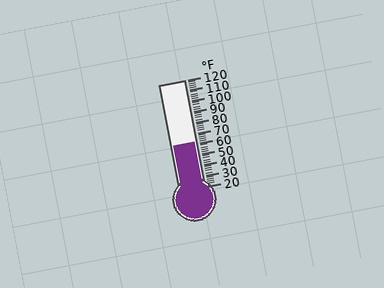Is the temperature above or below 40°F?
The temperature is above 40°F.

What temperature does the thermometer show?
The thermometer shows approximately 62°F.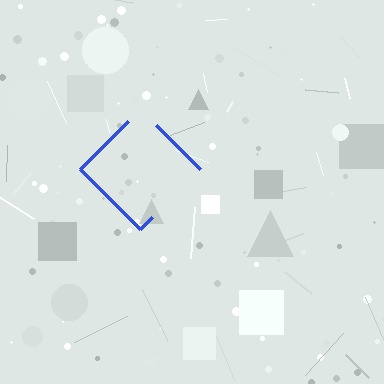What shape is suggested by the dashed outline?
The dashed outline suggests a diamond.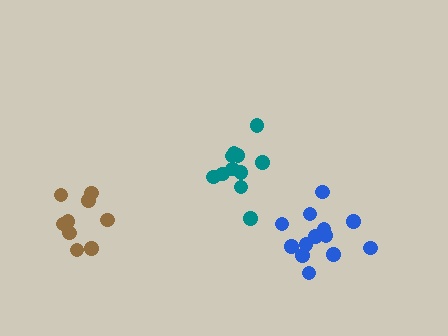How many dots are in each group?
Group 1: 9 dots, Group 2: 11 dots, Group 3: 13 dots (33 total).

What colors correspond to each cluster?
The clusters are colored: brown, teal, blue.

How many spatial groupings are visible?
There are 3 spatial groupings.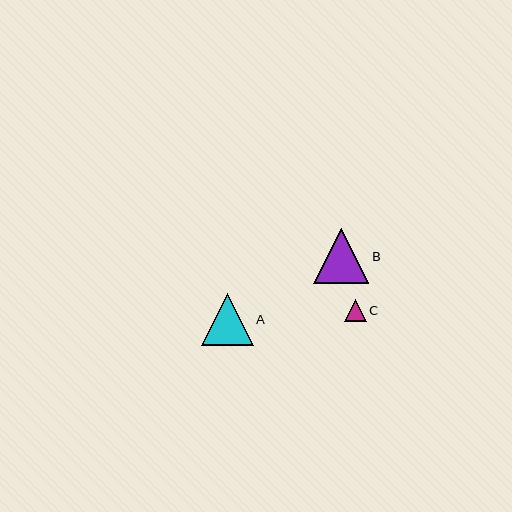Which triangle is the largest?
Triangle B is the largest with a size of approximately 55 pixels.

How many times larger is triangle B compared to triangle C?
Triangle B is approximately 2.5 times the size of triangle C.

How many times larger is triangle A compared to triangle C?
Triangle A is approximately 2.3 times the size of triangle C.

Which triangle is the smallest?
Triangle C is the smallest with a size of approximately 22 pixels.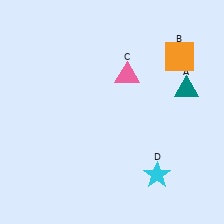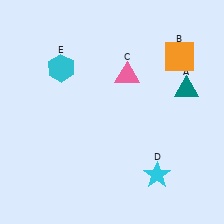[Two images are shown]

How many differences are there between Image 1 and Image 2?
There is 1 difference between the two images.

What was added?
A cyan hexagon (E) was added in Image 2.